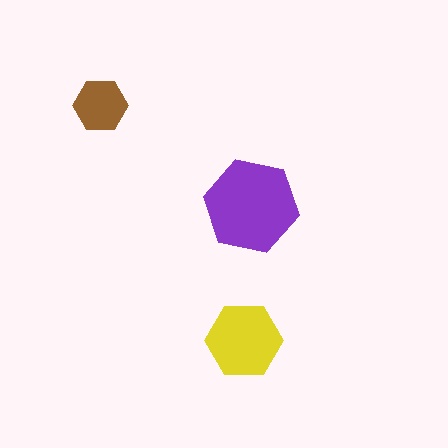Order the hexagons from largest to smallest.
the purple one, the yellow one, the brown one.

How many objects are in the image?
There are 3 objects in the image.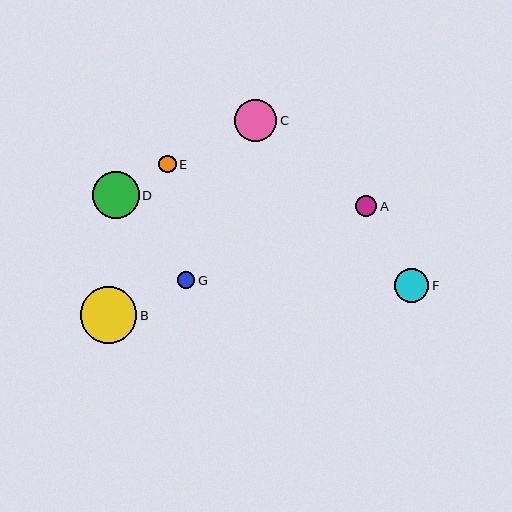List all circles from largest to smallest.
From largest to smallest: B, D, C, F, A, G, E.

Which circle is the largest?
Circle B is the largest with a size of approximately 57 pixels.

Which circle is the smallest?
Circle E is the smallest with a size of approximately 18 pixels.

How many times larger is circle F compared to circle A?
Circle F is approximately 1.6 times the size of circle A.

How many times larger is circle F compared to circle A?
Circle F is approximately 1.6 times the size of circle A.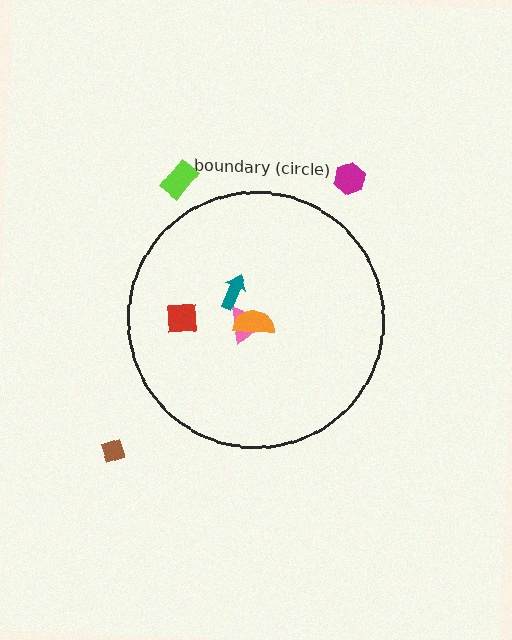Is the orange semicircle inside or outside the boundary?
Inside.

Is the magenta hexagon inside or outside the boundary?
Outside.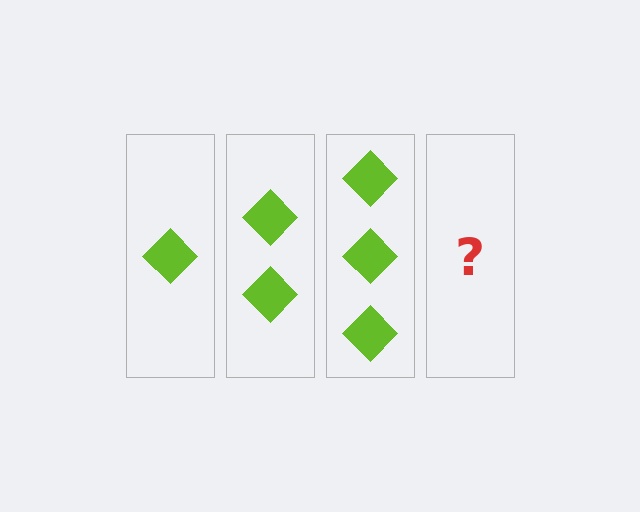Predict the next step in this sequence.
The next step is 4 diamonds.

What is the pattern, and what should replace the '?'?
The pattern is that each step adds one more diamond. The '?' should be 4 diamonds.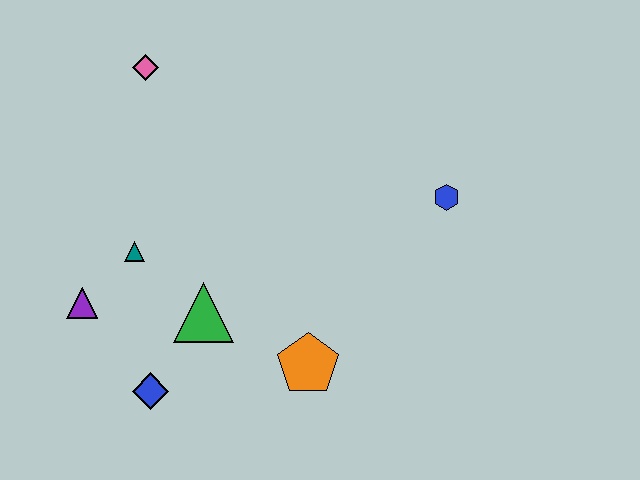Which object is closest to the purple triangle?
The teal triangle is closest to the purple triangle.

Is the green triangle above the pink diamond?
No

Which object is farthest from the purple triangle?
The blue hexagon is farthest from the purple triangle.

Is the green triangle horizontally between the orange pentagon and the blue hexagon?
No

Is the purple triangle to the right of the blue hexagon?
No